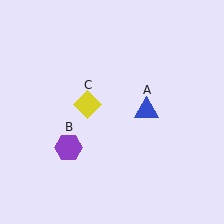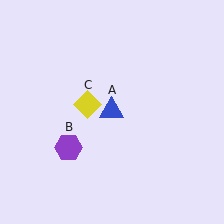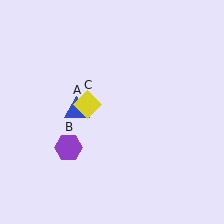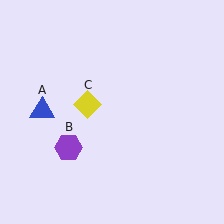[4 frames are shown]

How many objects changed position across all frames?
1 object changed position: blue triangle (object A).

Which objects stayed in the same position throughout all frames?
Purple hexagon (object B) and yellow diamond (object C) remained stationary.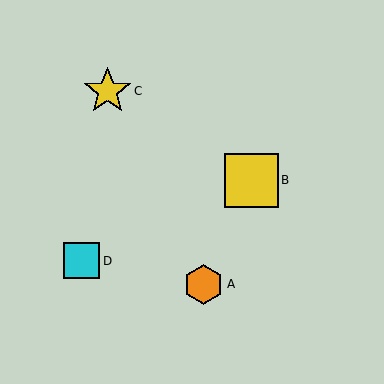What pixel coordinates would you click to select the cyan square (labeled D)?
Click at (82, 261) to select the cyan square D.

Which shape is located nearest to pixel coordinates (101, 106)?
The yellow star (labeled C) at (107, 91) is nearest to that location.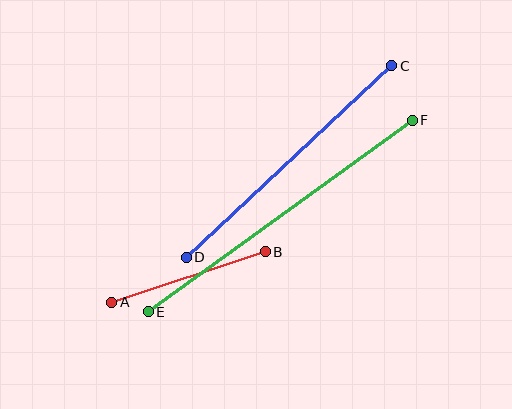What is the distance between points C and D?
The distance is approximately 281 pixels.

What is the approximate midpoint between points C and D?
The midpoint is at approximately (289, 161) pixels.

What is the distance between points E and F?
The distance is approximately 326 pixels.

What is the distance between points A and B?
The distance is approximately 162 pixels.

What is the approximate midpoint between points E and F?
The midpoint is at approximately (280, 216) pixels.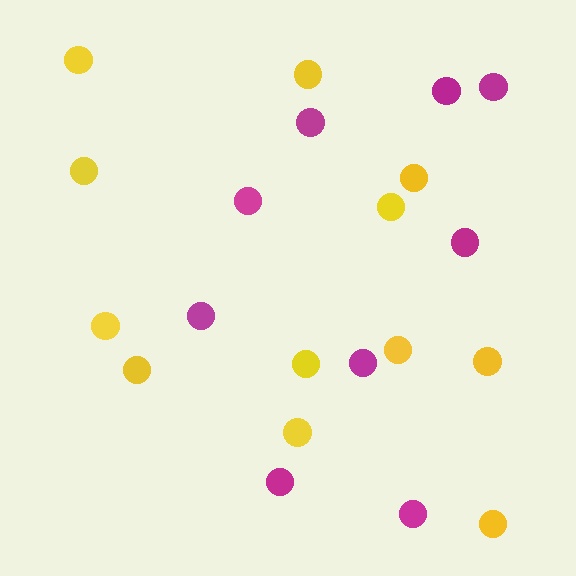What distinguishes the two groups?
There are 2 groups: one group of magenta circles (9) and one group of yellow circles (12).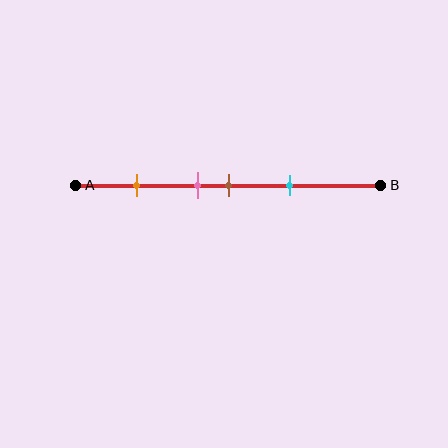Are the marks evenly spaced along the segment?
No, the marks are not evenly spaced.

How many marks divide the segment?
There are 4 marks dividing the segment.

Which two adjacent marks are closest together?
The pink and brown marks are the closest adjacent pair.